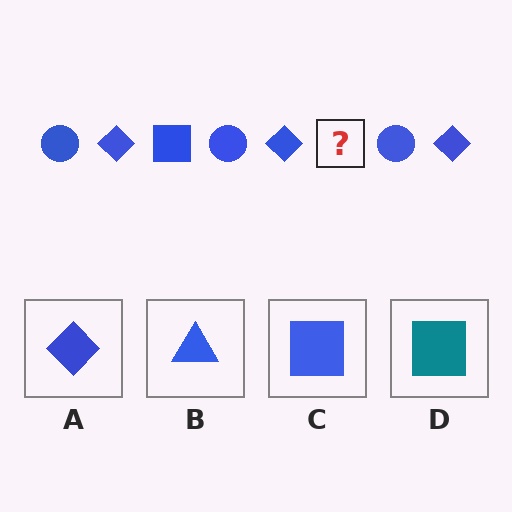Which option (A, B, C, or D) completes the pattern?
C.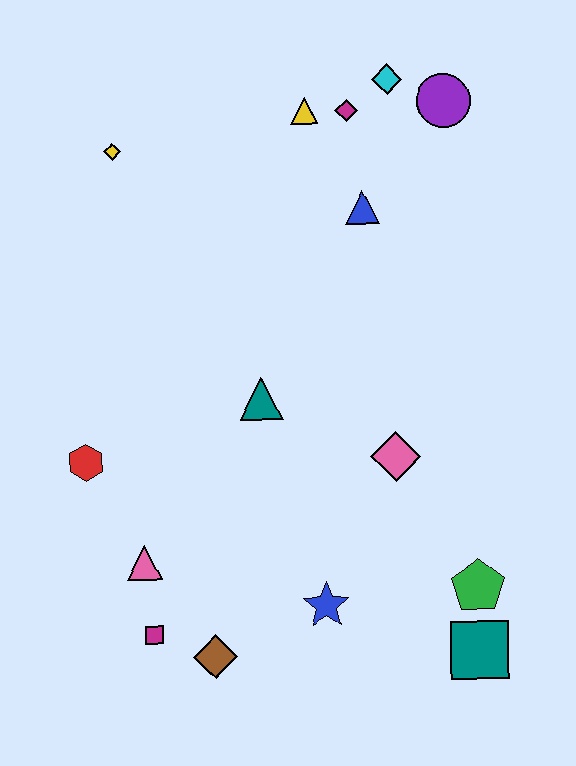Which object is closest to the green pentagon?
The teal square is closest to the green pentagon.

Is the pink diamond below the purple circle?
Yes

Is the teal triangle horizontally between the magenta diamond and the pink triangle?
Yes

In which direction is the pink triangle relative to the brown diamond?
The pink triangle is above the brown diamond.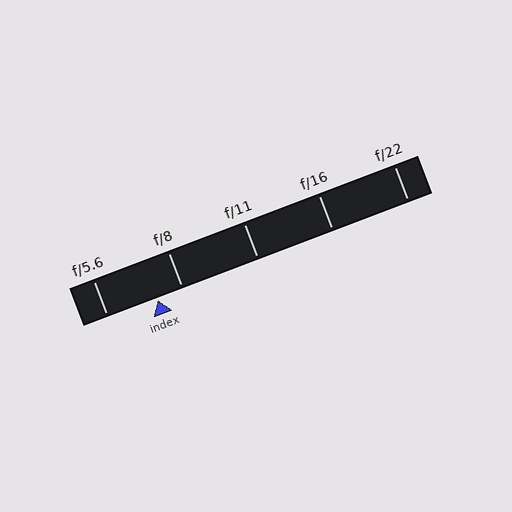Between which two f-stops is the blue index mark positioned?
The index mark is between f/5.6 and f/8.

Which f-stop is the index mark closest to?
The index mark is closest to f/8.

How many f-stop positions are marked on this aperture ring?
There are 5 f-stop positions marked.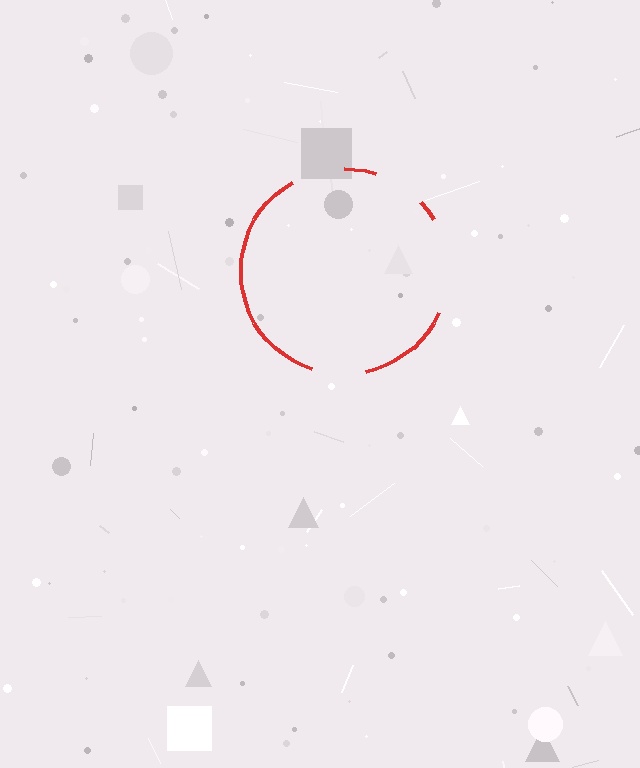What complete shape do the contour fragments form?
The contour fragments form a circle.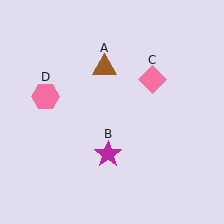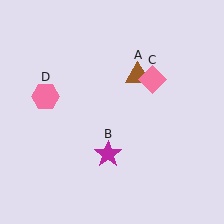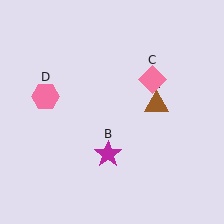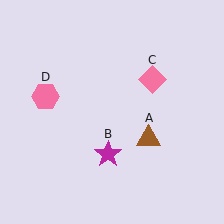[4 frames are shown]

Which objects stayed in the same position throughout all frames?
Magenta star (object B) and pink diamond (object C) and pink hexagon (object D) remained stationary.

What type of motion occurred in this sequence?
The brown triangle (object A) rotated clockwise around the center of the scene.